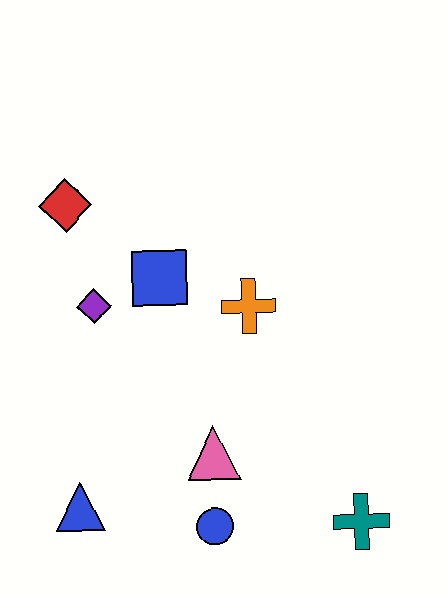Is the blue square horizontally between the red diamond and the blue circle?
Yes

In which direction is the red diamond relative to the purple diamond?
The red diamond is above the purple diamond.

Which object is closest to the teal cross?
The blue circle is closest to the teal cross.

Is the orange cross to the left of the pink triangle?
No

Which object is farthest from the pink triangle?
The red diamond is farthest from the pink triangle.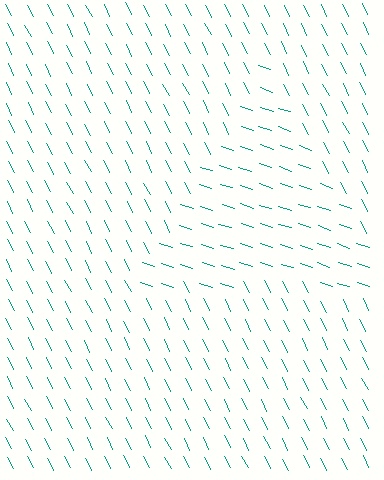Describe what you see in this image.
The image is filled with small teal line segments. A triangle region in the image has lines oriented differently from the surrounding lines, creating a visible texture boundary.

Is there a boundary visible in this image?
Yes, there is a texture boundary formed by a change in line orientation.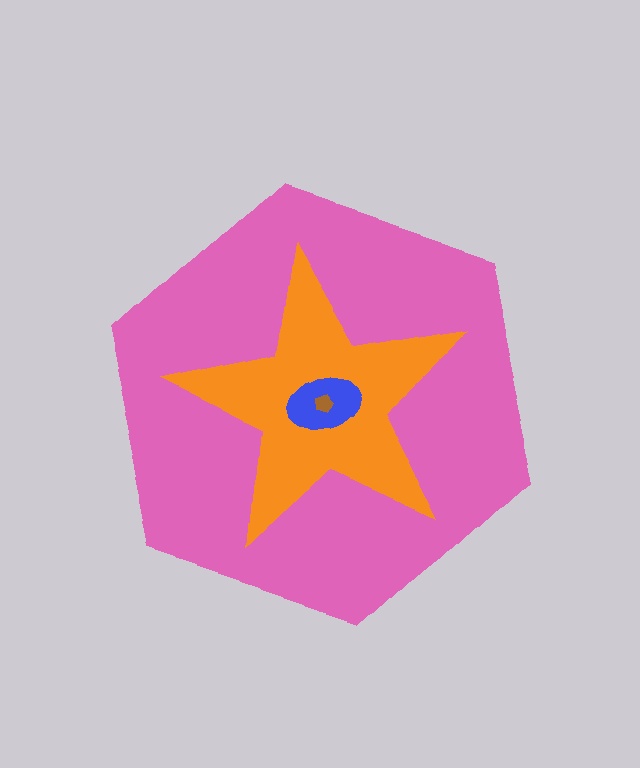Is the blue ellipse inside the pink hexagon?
Yes.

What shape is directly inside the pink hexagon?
The orange star.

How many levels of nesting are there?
4.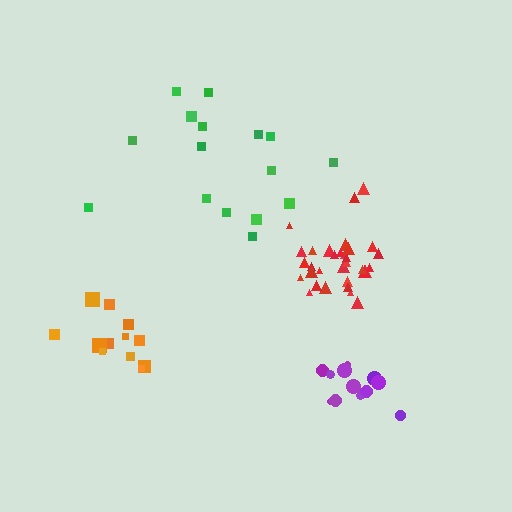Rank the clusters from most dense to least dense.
red, purple, orange, green.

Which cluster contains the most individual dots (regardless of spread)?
Red (34).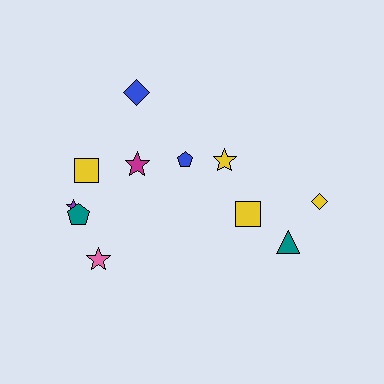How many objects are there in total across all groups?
There are 11 objects.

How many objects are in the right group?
There are 3 objects.